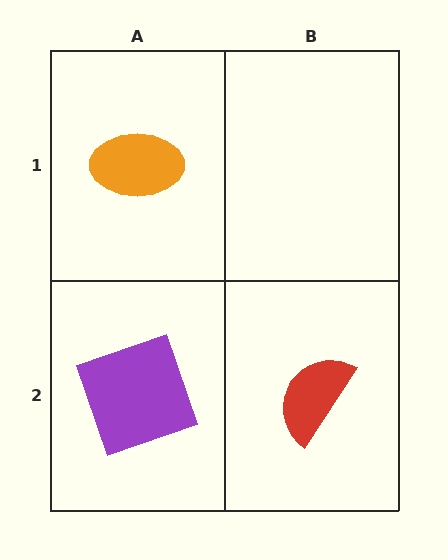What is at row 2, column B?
A red semicircle.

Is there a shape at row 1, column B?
No, that cell is empty.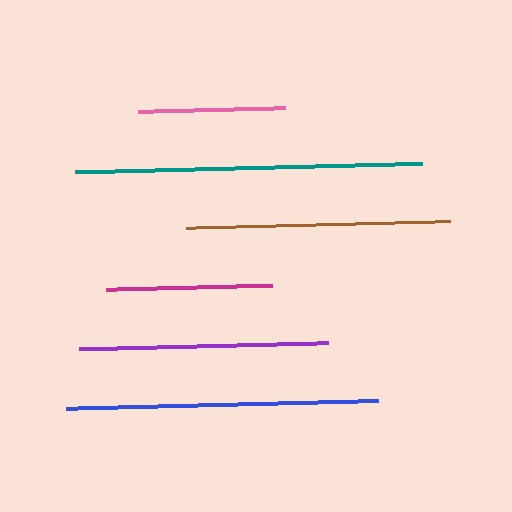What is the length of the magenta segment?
The magenta segment is approximately 167 pixels long.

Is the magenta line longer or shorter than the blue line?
The blue line is longer than the magenta line.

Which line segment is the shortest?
The pink line is the shortest at approximately 147 pixels.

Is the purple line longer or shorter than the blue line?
The blue line is longer than the purple line.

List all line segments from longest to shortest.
From longest to shortest: teal, blue, brown, purple, magenta, pink.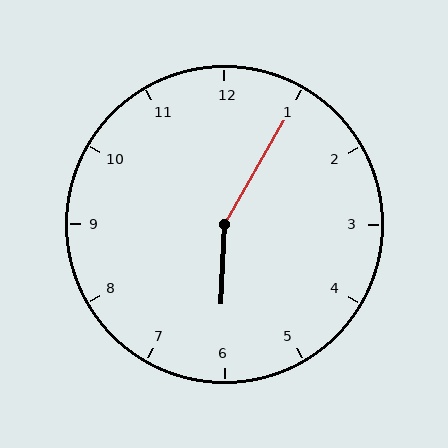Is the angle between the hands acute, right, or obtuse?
It is obtuse.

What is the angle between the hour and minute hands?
Approximately 152 degrees.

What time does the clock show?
6:05.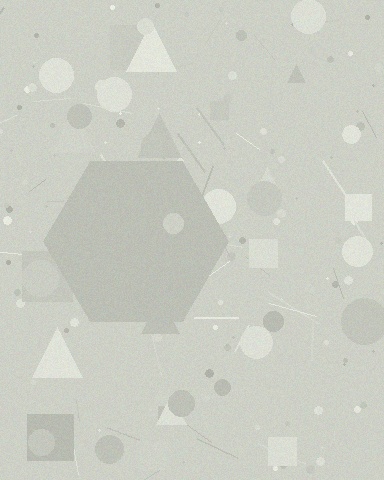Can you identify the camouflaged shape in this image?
The camouflaged shape is a hexagon.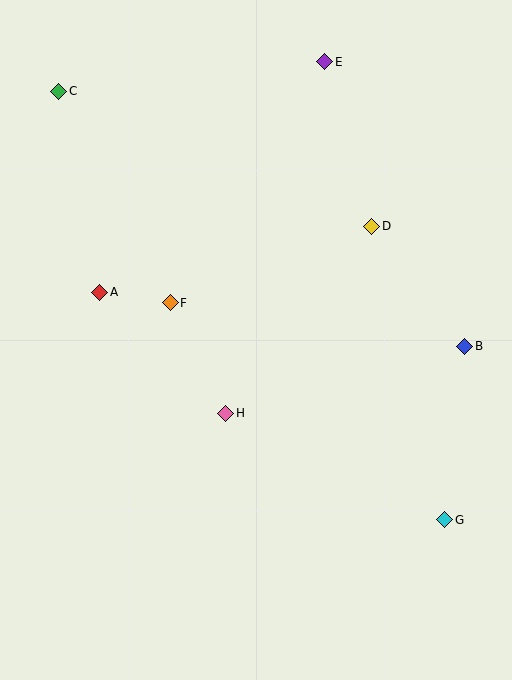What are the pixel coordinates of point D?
Point D is at (372, 226).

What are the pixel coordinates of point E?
Point E is at (325, 62).